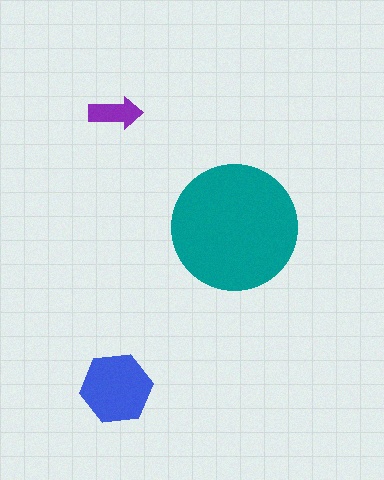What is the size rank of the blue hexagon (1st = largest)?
2nd.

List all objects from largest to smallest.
The teal circle, the blue hexagon, the purple arrow.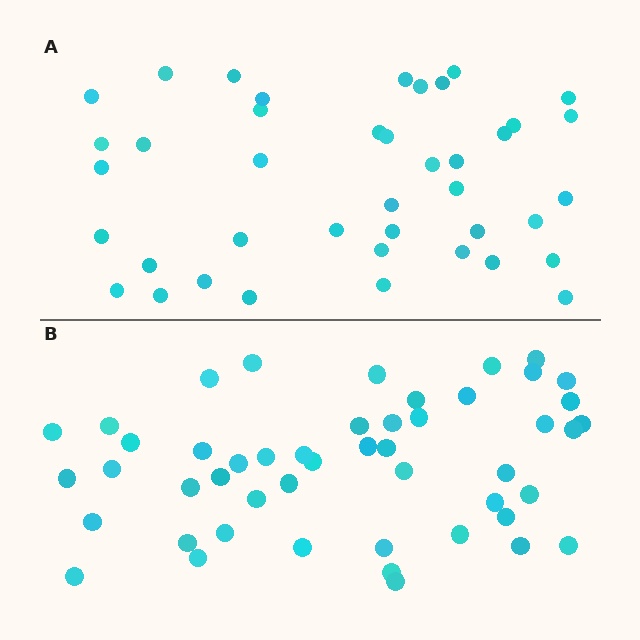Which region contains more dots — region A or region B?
Region B (the bottom region) has more dots.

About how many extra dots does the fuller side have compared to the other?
Region B has roughly 8 or so more dots than region A.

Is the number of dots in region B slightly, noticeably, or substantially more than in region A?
Region B has only slightly more — the two regions are fairly close. The ratio is roughly 1.2 to 1.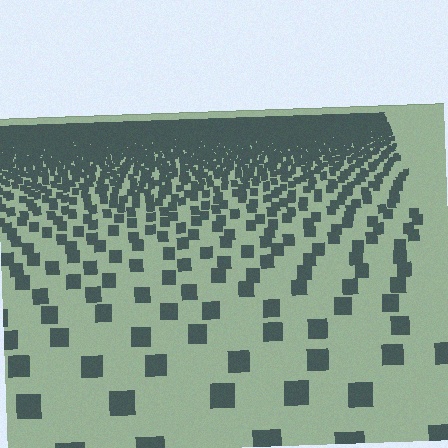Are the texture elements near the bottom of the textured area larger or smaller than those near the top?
Larger. Near the bottom, elements are closer to the viewer and appear at a bigger on-screen size.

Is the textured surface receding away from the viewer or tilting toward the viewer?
The surface is receding away from the viewer. Texture elements get smaller and denser toward the top.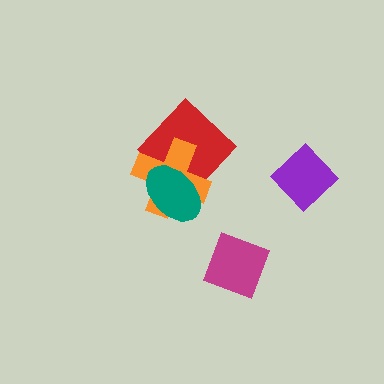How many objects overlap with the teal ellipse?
2 objects overlap with the teal ellipse.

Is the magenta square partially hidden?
No, no other shape covers it.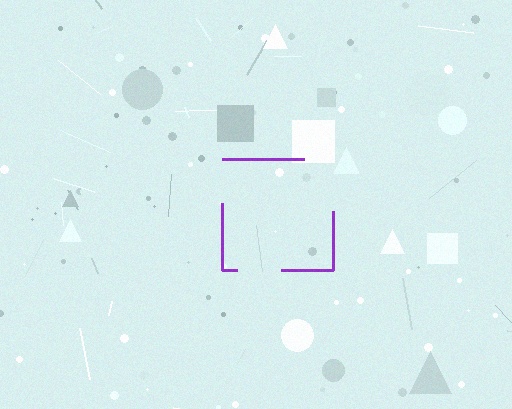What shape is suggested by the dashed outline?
The dashed outline suggests a square.